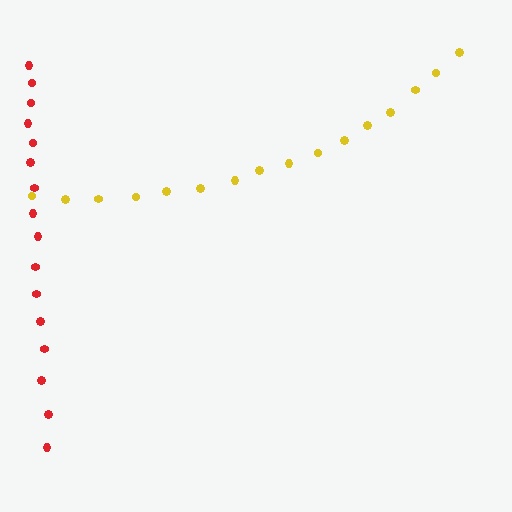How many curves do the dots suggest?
There are 2 distinct paths.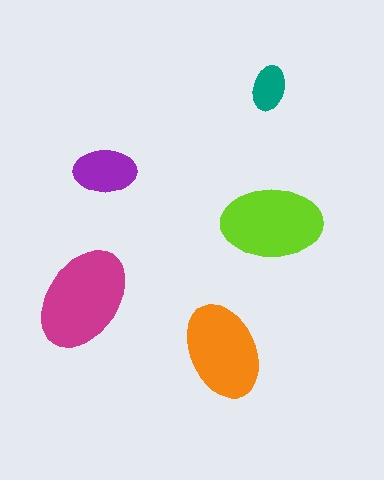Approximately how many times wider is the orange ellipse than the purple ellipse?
About 1.5 times wider.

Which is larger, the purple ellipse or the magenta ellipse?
The magenta one.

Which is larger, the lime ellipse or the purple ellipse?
The lime one.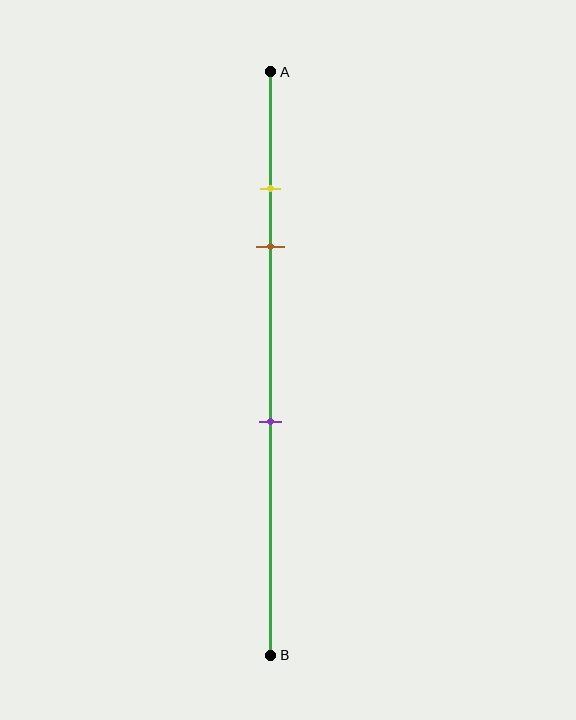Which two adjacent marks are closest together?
The yellow and brown marks are the closest adjacent pair.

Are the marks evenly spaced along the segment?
No, the marks are not evenly spaced.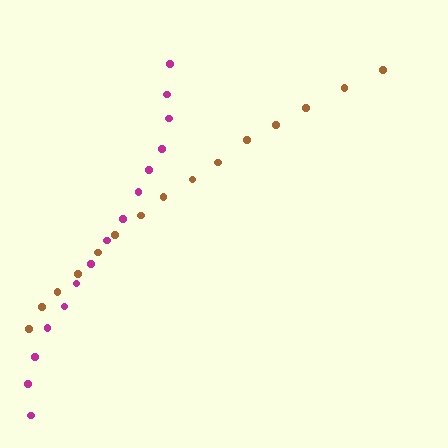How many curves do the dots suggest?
There are 2 distinct paths.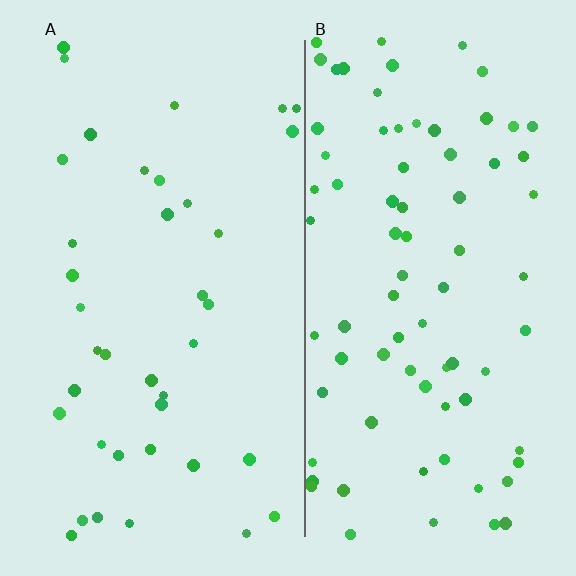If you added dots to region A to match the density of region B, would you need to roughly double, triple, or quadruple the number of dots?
Approximately double.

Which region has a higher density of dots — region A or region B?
B (the right).